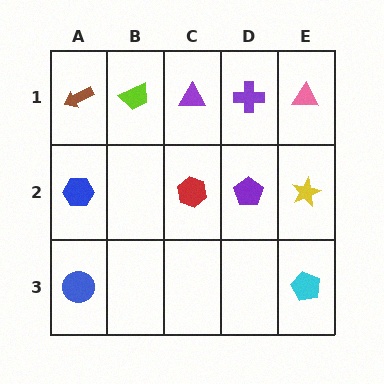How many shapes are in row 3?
2 shapes.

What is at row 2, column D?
A purple pentagon.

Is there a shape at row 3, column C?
No, that cell is empty.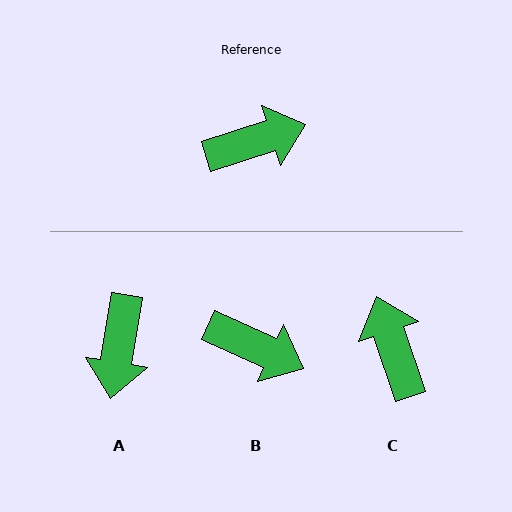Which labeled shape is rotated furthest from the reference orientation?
A, about 117 degrees away.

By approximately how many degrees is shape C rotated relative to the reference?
Approximately 91 degrees counter-clockwise.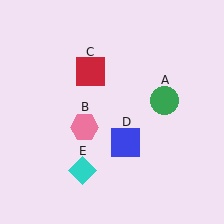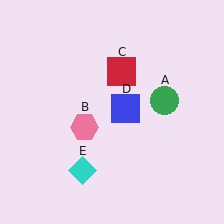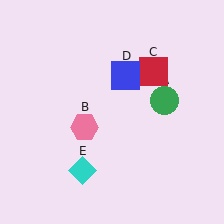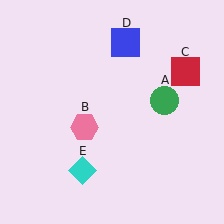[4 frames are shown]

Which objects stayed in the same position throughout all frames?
Green circle (object A) and pink hexagon (object B) and cyan diamond (object E) remained stationary.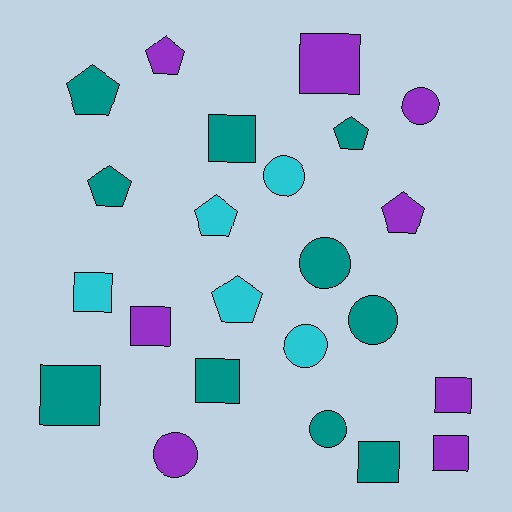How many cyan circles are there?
There are 2 cyan circles.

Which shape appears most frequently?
Square, with 9 objects.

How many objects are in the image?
There are 23 objects.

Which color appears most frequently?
Teal, with 10 objects.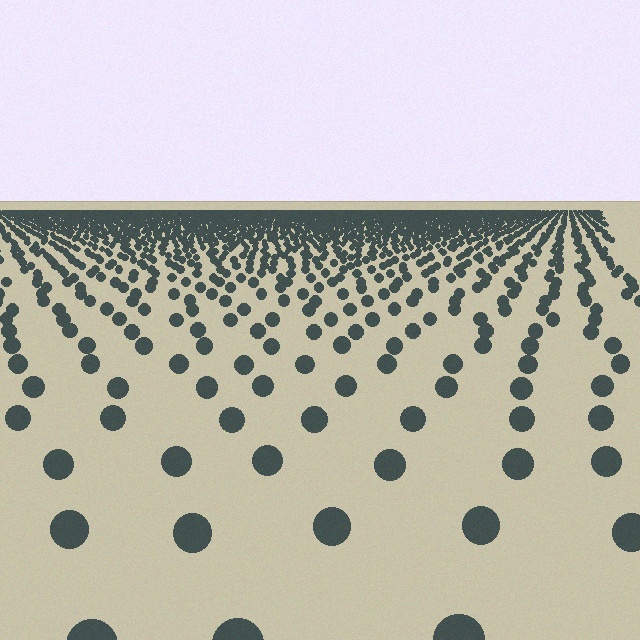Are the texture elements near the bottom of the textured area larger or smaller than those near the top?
Larger. Near the bottom, elements are closer to the viewer and appear at a bigger on-screen size.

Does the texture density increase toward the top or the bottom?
Density increases toward the top.